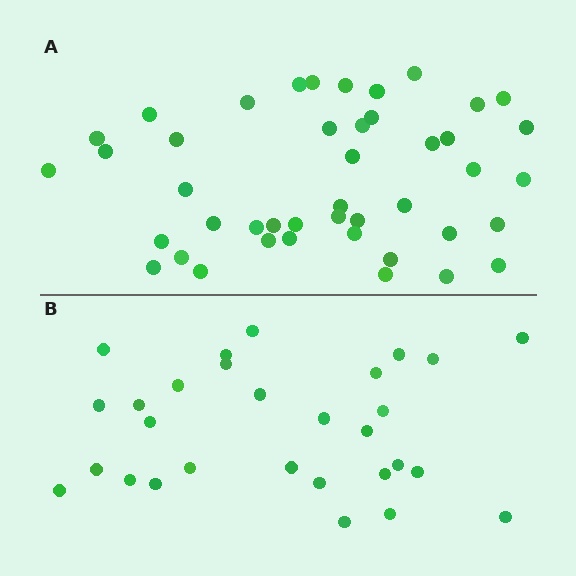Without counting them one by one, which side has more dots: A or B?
Region A (the top region) has more dots.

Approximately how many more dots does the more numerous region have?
Region A has approximately 15 more dots than region B.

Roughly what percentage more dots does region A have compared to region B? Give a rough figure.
About 50% more.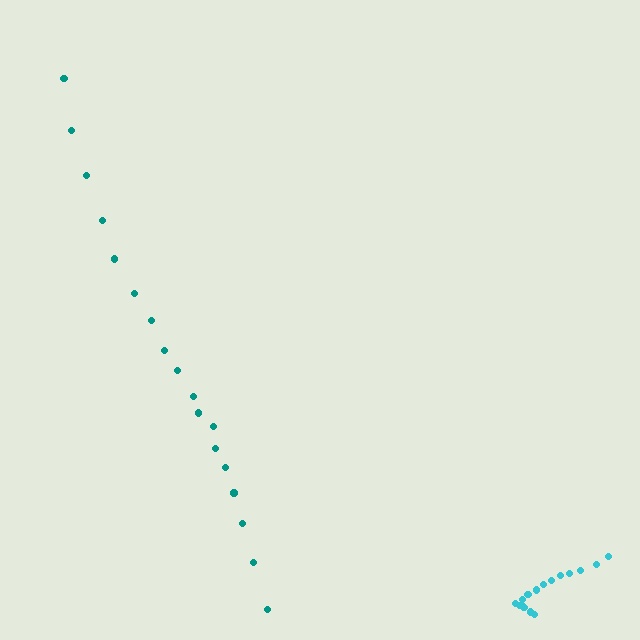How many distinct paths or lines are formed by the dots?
There are 2 distinct paths.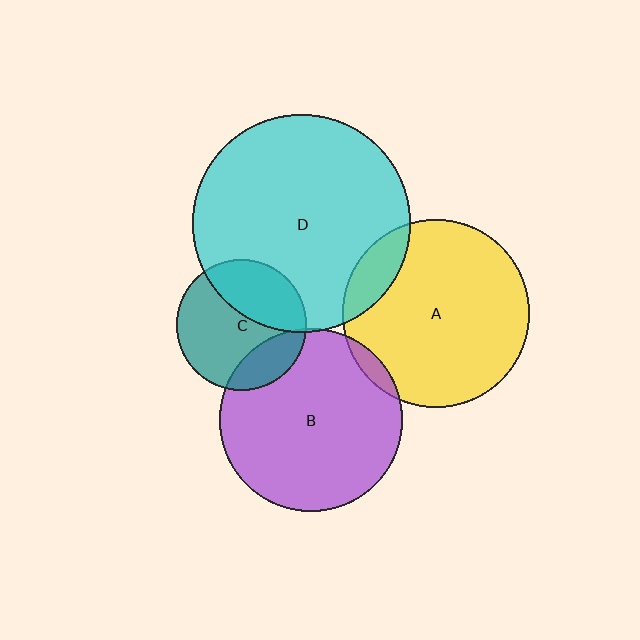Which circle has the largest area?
Circle D (cyan).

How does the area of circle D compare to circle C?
Approximately 2.8 times.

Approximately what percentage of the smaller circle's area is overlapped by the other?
Approximately 20%.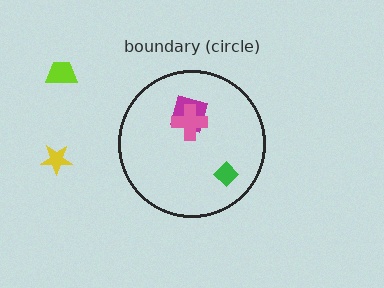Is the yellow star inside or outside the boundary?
Outside.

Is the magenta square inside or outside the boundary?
Inside.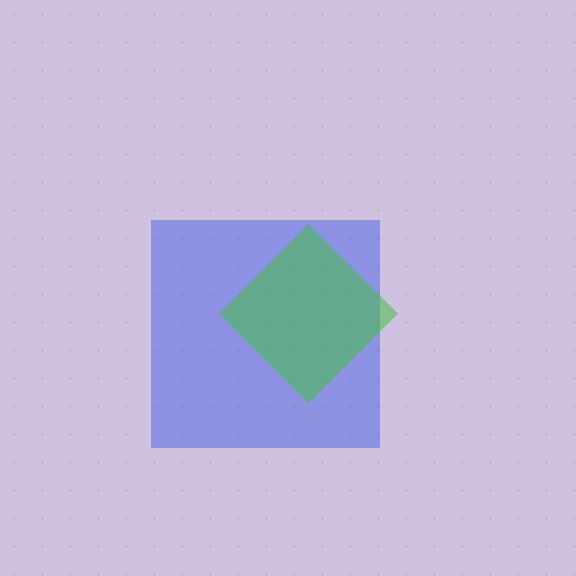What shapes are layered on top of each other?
The layered shapes are: a blue square, a green diamond.